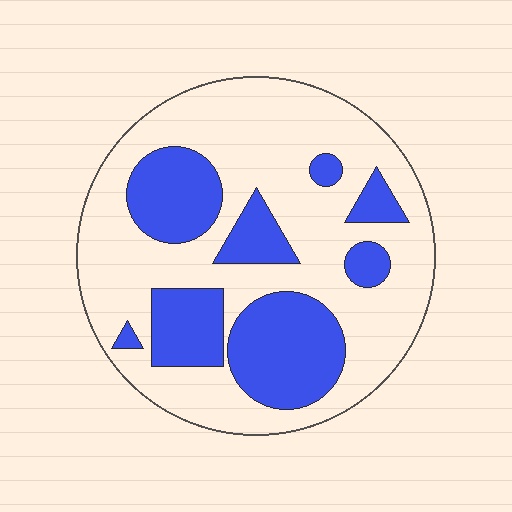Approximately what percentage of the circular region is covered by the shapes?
Approximately 30%.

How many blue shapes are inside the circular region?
8.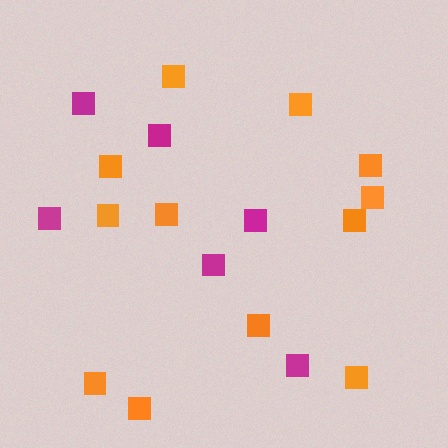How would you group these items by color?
There are 2 groups: one group of orange squares (12) and one group of magenta squares (6).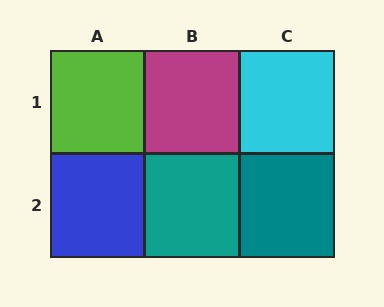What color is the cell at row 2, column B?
Teal.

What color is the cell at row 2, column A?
Blue.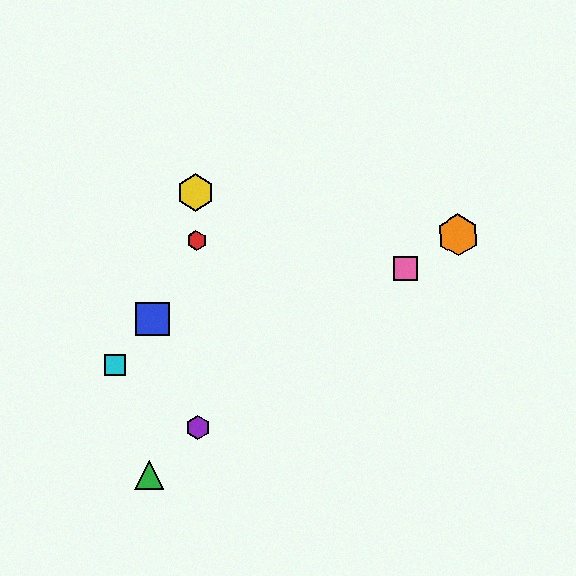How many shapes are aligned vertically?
3 shapes (the red hexagon, the yellow hexagon, the purple hexagon) are aligned vertically.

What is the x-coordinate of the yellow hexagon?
The yellow hexagon is at x≈196.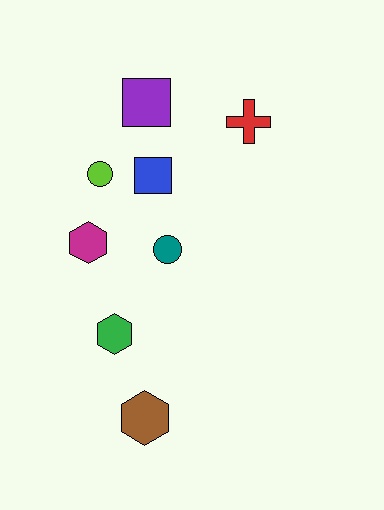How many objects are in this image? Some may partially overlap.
There are 8 objects.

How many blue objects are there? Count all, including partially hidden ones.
There is 1 blue object.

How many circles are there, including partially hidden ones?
There are 2 circles.